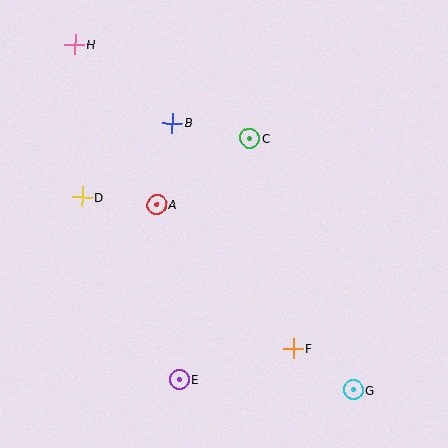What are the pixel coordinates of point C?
Point C is at (250, 138).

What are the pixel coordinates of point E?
Point E is at (179, 380).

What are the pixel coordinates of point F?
Point F is at (293, 349).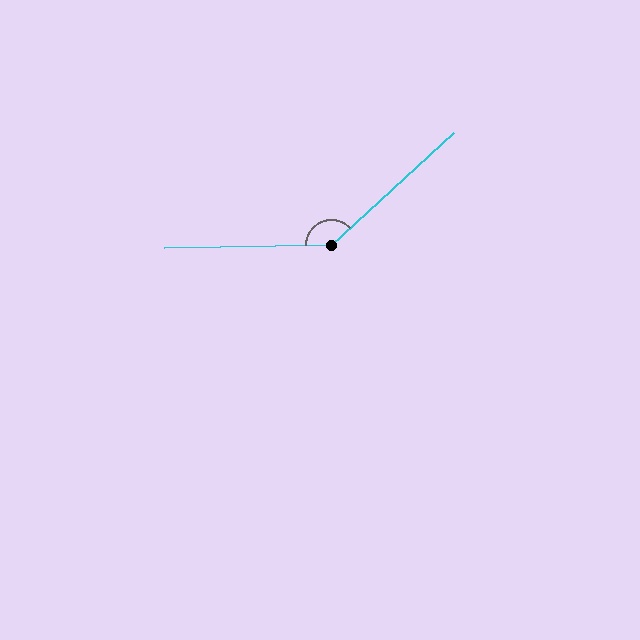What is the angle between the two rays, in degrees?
Approximately 138 degrees.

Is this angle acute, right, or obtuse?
It is obtuse.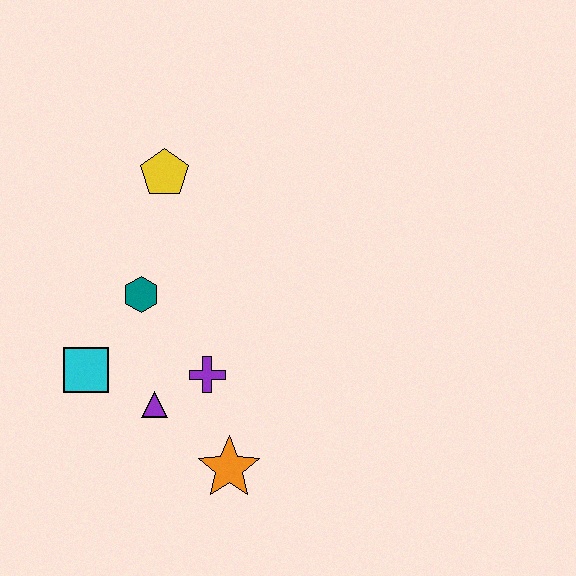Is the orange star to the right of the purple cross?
Yes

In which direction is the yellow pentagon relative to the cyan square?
The yellow pentagon is above the cyan square.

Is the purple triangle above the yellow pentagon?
No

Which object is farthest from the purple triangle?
The yellow pentagon is farthest from the purple triangle.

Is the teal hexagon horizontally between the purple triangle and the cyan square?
Yes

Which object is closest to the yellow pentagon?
The teal hexagon is closest to the yellow pentagon.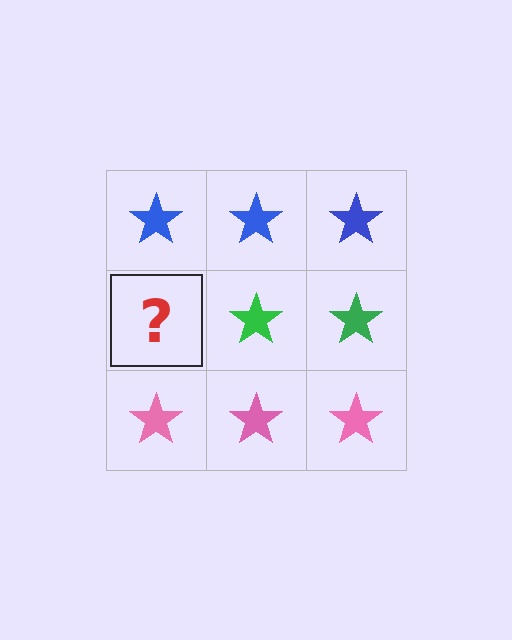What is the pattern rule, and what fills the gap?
The rule is that each row has a consistent color. The gap should be filled with a green star.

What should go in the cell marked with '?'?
The missing cell should contain a green star.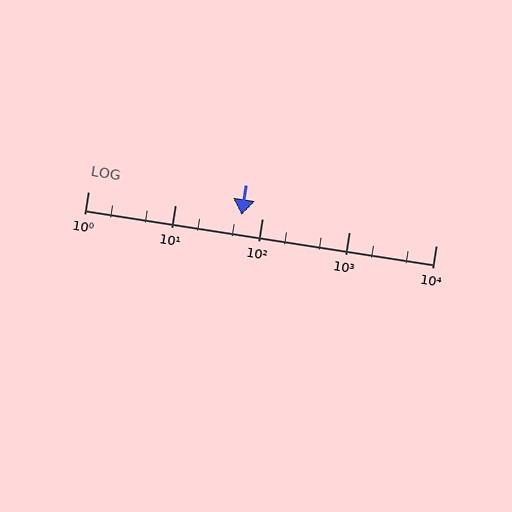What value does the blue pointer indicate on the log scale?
The pointer indicates approximately 59.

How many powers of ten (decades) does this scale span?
The scale spans 4 decades, from 1 to 10000.